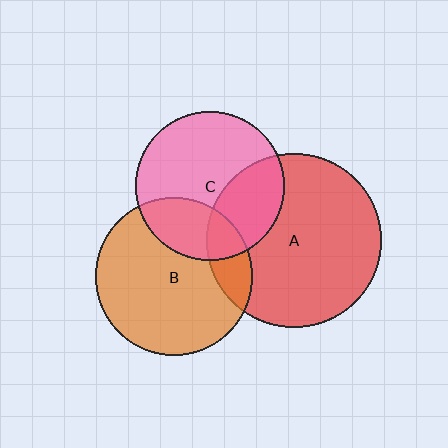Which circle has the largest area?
Circle A (red).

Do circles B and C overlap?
Yes.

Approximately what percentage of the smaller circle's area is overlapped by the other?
Approximately 25%.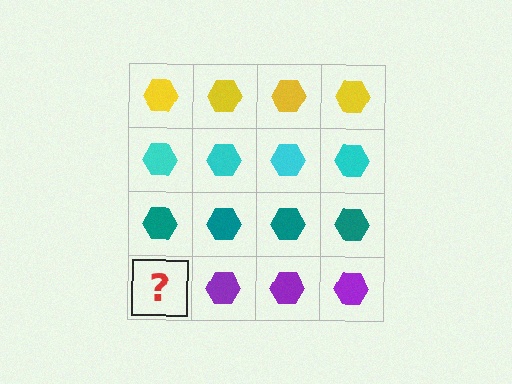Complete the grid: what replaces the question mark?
The question mark should be replaced with a purple hexagon.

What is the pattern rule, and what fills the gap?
The rule is that each row has a consistent color. The gap should be filled with a purple hexagon.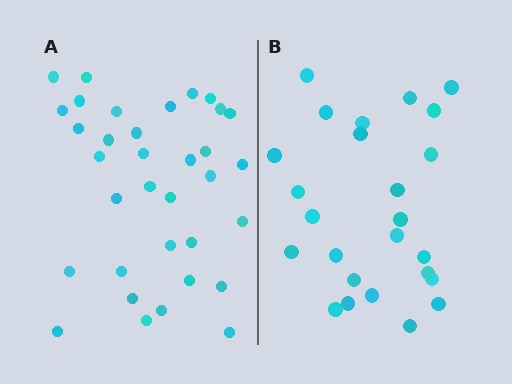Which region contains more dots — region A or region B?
Region A (the left region) has more dots.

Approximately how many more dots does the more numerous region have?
Region A has roughly 8 or so more dots than region B.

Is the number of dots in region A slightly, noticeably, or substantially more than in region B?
Region A has noticeably more, but not dramatically so. The ratio is roughly 1.4 to 1.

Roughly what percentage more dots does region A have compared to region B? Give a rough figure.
About 35% more.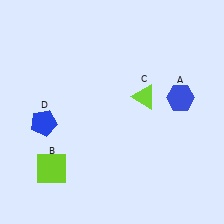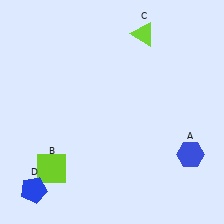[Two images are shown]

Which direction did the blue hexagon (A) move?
The blue hexagon (A) moved down.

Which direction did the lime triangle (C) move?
The lime triangle (C) moved up.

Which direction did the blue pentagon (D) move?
The blue pentagon (D) moved down.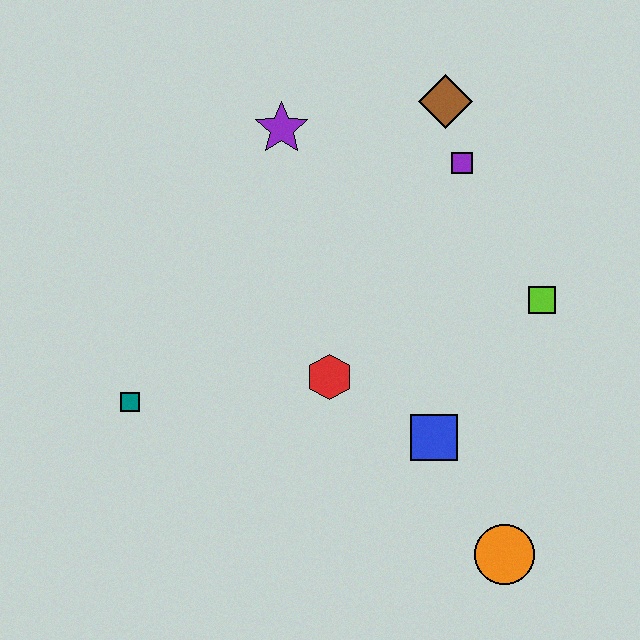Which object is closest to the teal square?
The red hexagon is closest to the teal square.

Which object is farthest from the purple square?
The teal square is farthest from the purple square.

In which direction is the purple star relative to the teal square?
The purple star is above the teal square.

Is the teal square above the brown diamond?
No